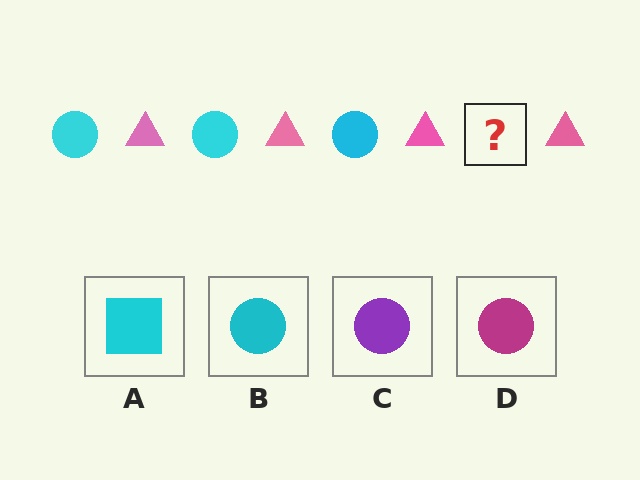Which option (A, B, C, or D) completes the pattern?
B.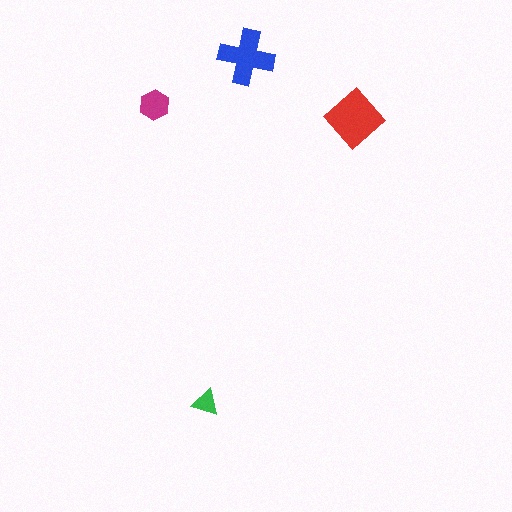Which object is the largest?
The red diamond.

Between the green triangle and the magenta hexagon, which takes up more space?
The magenta hexagon.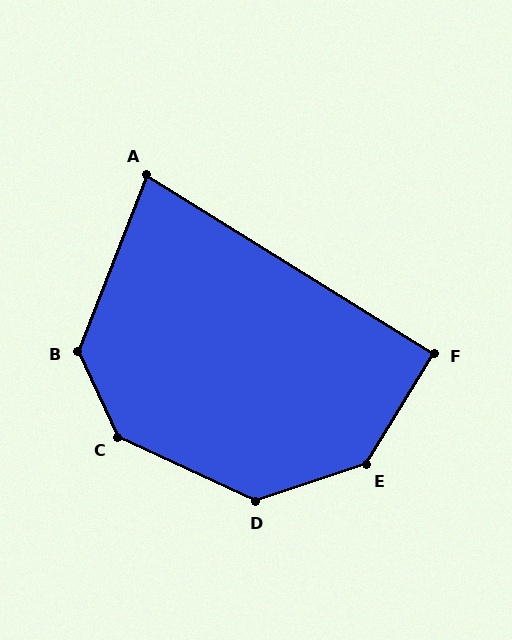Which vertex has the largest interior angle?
E, at approximately 140 degrees.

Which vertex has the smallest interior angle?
A, at approximately 80 degrees.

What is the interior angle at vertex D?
Approximately 136 degrees (obtuse).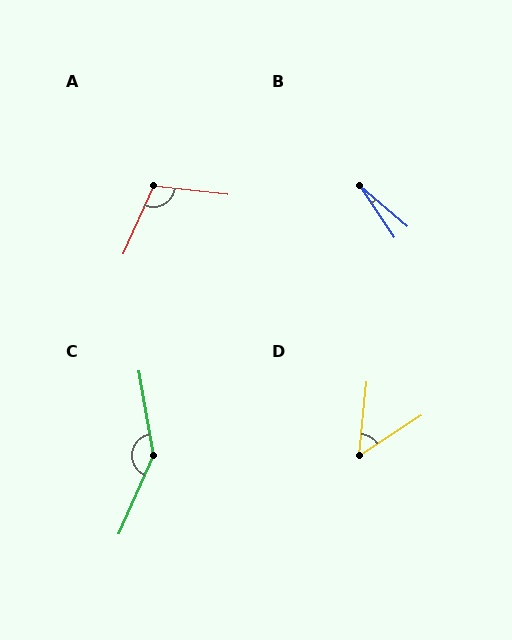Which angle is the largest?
C, at approximately 147 degrees.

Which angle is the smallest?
B, at approximately 15 degrees.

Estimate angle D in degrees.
Approximately 52 degrees.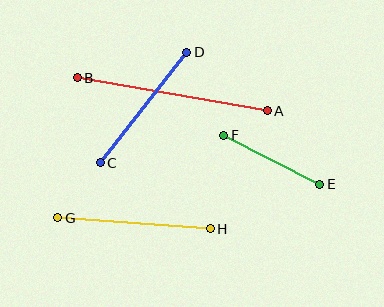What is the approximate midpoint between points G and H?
The midpoint is at approximately (134, 223) pixels.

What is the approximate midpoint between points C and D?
The midpoint is at approximately (144, 108) pixels.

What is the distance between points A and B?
The distance is approximately 193 pixels.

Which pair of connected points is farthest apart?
Points A and B are farthest apart.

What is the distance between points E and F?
The distance is approximately 108 pixels.